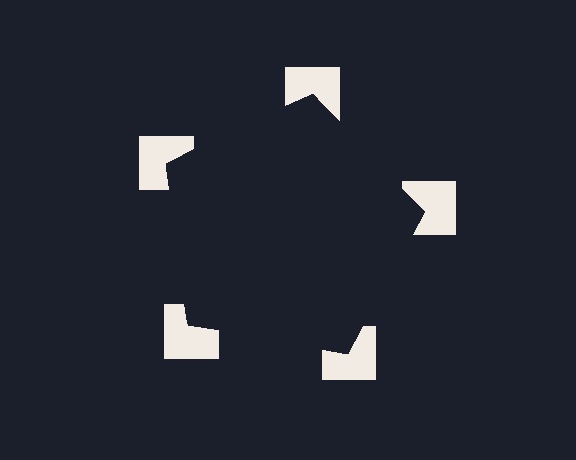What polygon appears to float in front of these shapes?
An illusory pentagon — its edges are inferred from the aligned wedge cuts in the notched squares, not physically drawn.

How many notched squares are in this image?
There are 5 — one at each vertex of the illusory pentagon.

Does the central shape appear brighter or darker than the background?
It typically appears slightly darker than the background, even though no actual brightness change is drawn.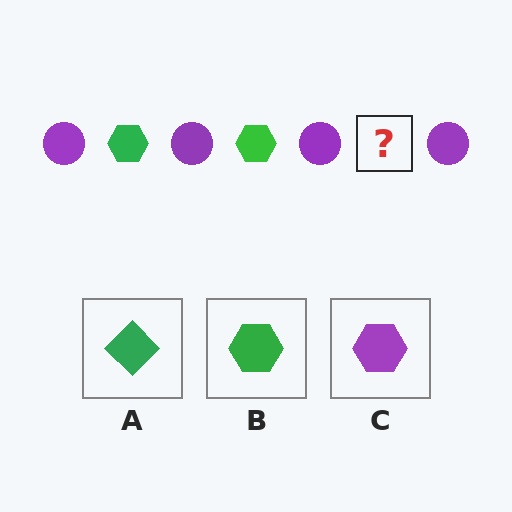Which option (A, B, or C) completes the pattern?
B.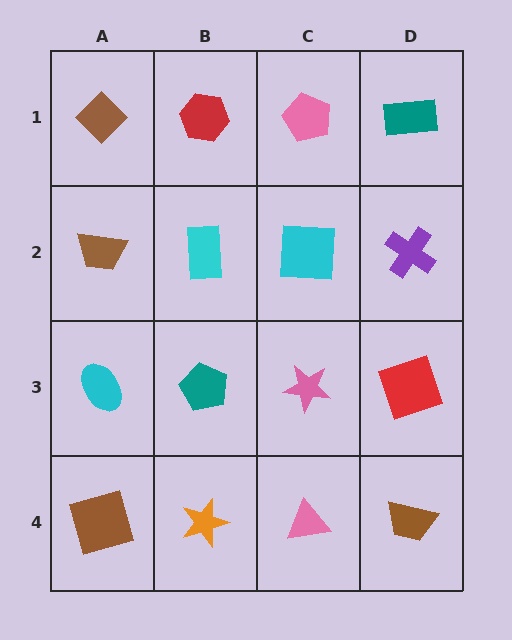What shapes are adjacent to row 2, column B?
A red hexagon (row 1, column B), a teal pentagon (row 3, column B), a brown trapezoid (row 2, column A), a cyan square (row 2, column C).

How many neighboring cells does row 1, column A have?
2.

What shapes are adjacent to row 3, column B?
A cyan rectangle (row 2, column B), an orange star (row 4, column B), a cyan ellipse (row 3, column A), a pink star (row 3, column C).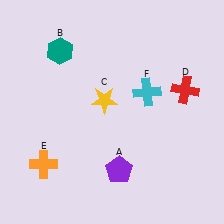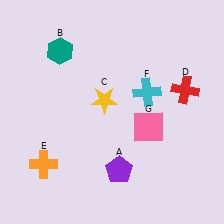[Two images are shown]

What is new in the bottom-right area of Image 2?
A pink square (G) was added in the bottom-right area of Image 2.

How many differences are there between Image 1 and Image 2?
There is 1 difference between the two images.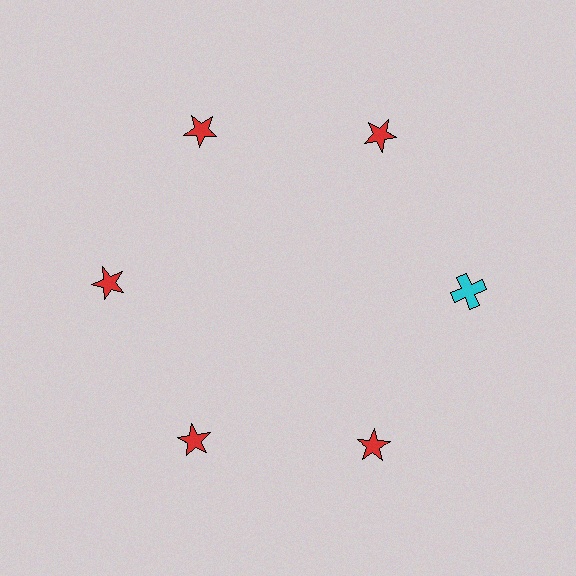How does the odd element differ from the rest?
It differs in both color (cyan instead of red) and shape (cross instead of star).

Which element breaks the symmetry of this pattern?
The cyan cross at roughly the 3 o'clock position breaks the symmetry. All other shapes are red stars.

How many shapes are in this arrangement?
There are 6 shapes arranged in a ring pattern.